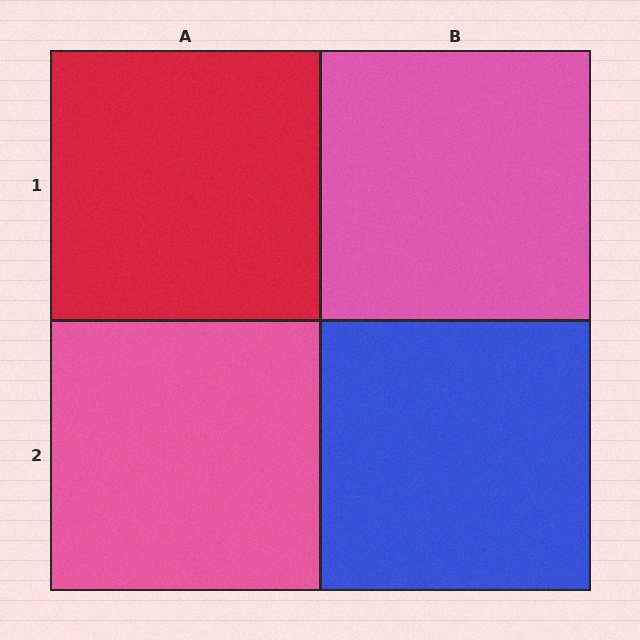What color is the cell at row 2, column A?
Pink.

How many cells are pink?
2 cells are pink.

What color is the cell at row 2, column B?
Blue.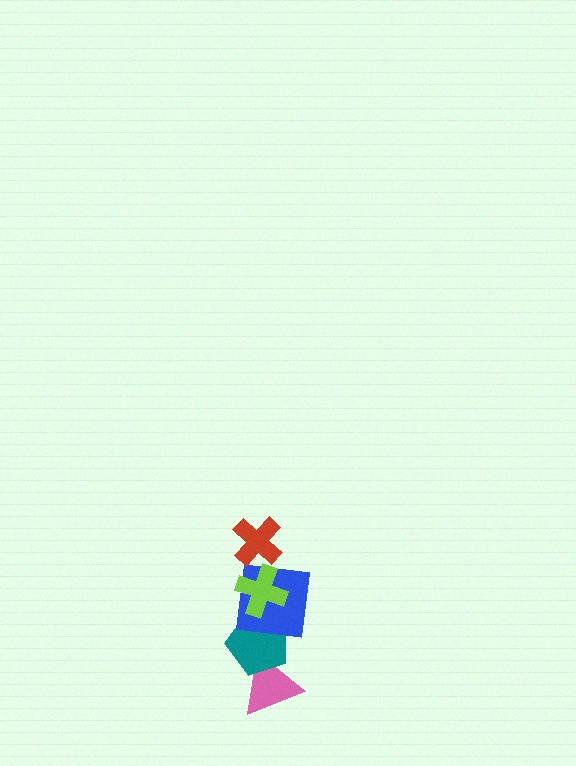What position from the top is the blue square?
The blue square is 3rd from the top.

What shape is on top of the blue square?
The lime cross is on top of the blue square.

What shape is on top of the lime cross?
The red cross is on top of the lime cross.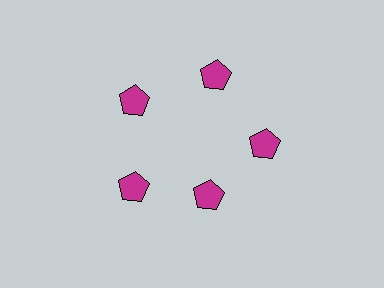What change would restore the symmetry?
The symmetry would be restored by moving it outward, back onto the ring so that all 5 pentagons sit at equal angles and equal distance from the center.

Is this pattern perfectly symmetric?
No. The 5 magenta pentagons are arranged in a ring, but one element near the 5 o'clock position is pulled inward toward the center, breaking the 5-fold rotational symmetry.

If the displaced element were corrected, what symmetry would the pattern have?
It would have 5-fold rotational symmetry — the pattern would map onto itself every 72 degrees.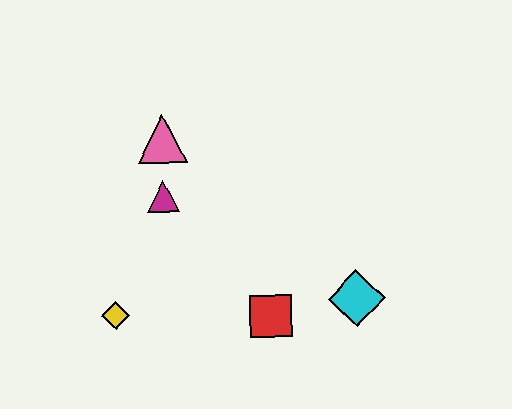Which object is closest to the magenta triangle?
The pink triangle is closest to the magenta triangle.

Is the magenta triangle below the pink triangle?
Yes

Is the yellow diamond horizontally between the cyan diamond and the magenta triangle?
No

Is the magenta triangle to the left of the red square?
Yes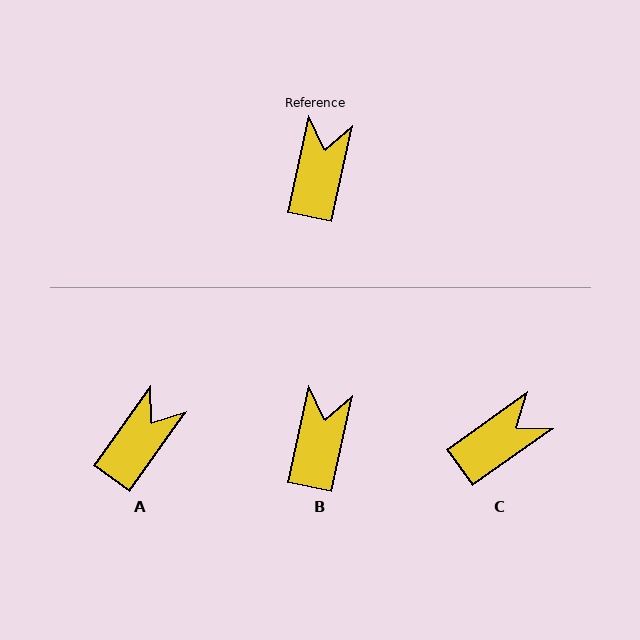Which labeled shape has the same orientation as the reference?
B.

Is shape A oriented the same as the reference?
No, it is off by about 23 degrees.